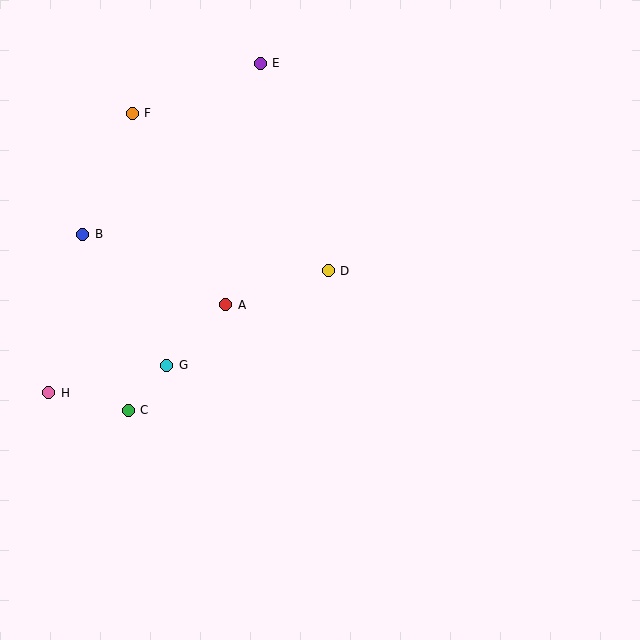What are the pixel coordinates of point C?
Point C is at (128, 410).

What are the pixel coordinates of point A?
Point A is at (226, 305).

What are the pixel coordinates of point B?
Point B is at (83, 234).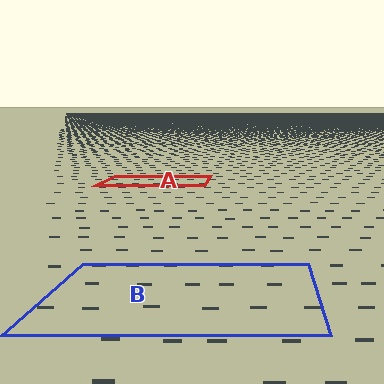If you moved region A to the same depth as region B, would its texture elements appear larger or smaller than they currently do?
They would appear larger. At a closer depth, the same texture elements are projected at a bigger on-screen size.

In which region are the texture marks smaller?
The texture marks are smaller in region A, because it is farther away.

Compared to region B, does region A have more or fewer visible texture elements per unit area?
Region A has more texture elements per unit area — they are packed more densely because it is farther away.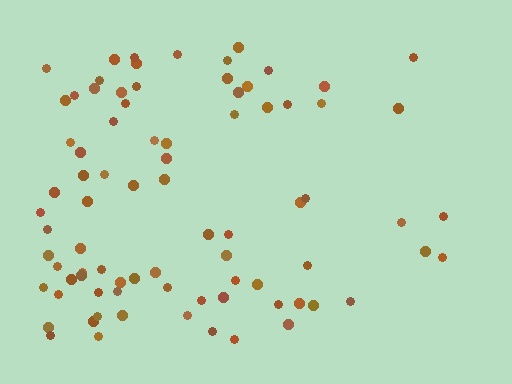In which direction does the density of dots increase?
From right to left, with the left side densest.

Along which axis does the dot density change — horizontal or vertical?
Horizontal.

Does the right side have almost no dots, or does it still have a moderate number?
Still a moderate number, just noticeably fewer than the left.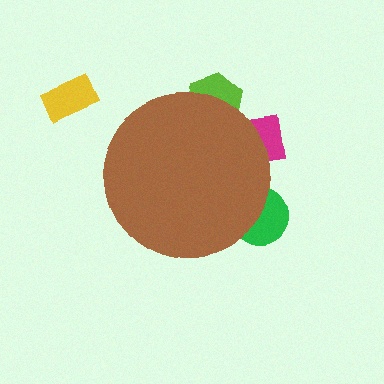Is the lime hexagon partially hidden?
Yes, the lime hexagon is partially hidden behind the brown circle.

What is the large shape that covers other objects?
A brown circle.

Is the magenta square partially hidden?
Yes, the magenta square is partially hidden behind the brown circle.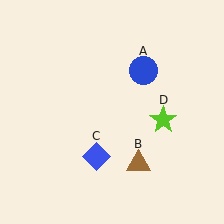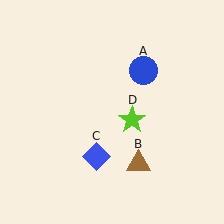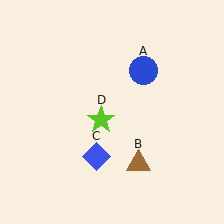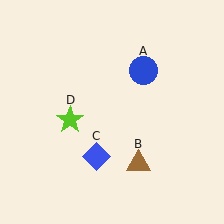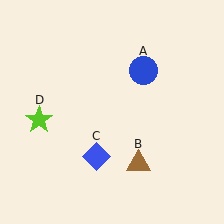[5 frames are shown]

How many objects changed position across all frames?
1 object changed position: lime star (object D).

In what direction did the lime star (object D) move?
The lime star (object D) moved left.